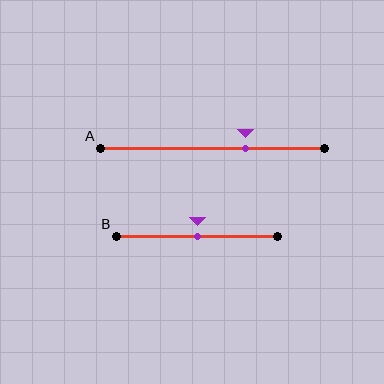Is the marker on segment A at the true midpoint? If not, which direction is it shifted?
No, the marker on segment A is shifted to the right by about 15% of the segment length.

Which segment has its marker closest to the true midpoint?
Segment B has its marker closest to the true midpoint.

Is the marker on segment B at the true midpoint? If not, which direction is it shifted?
Yes, the marker on segment B is at the true midpoint.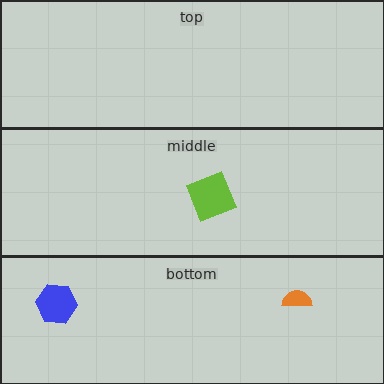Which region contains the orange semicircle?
The bottom region.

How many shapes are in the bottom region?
2.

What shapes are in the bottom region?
The orange semicircle, the blue hexagon.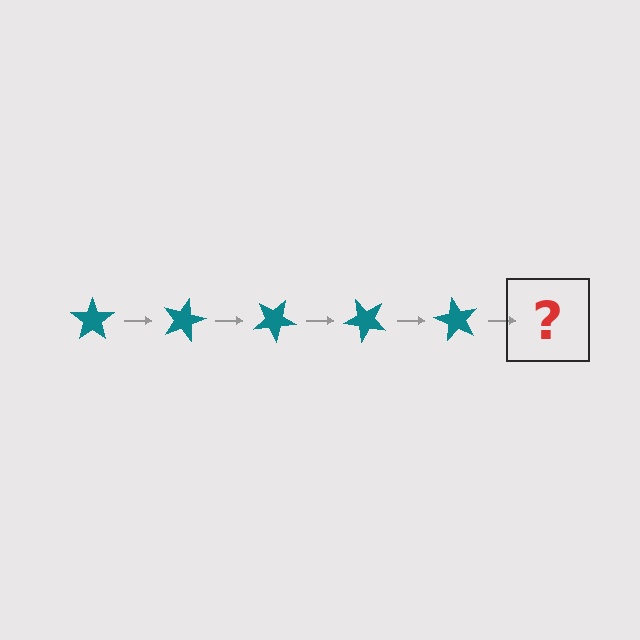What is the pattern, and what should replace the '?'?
The pattern is that the star rotates 15 degrees each step. The '?' should be a teal star rotated 75 degrees.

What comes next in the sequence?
The next element should be a teal star rotated 75 degrees.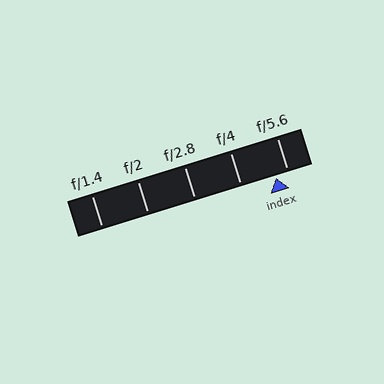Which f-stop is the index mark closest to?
The index mark is closest to f/5.6.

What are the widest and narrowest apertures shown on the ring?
The widest aperture shown is f/1.4 and the narrowest is f/5.6.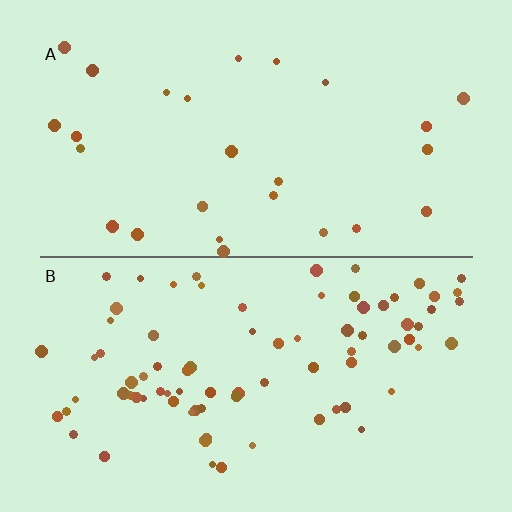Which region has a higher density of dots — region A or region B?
B (the bottom).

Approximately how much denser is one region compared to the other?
Approximately 3.1× — region B over region A.